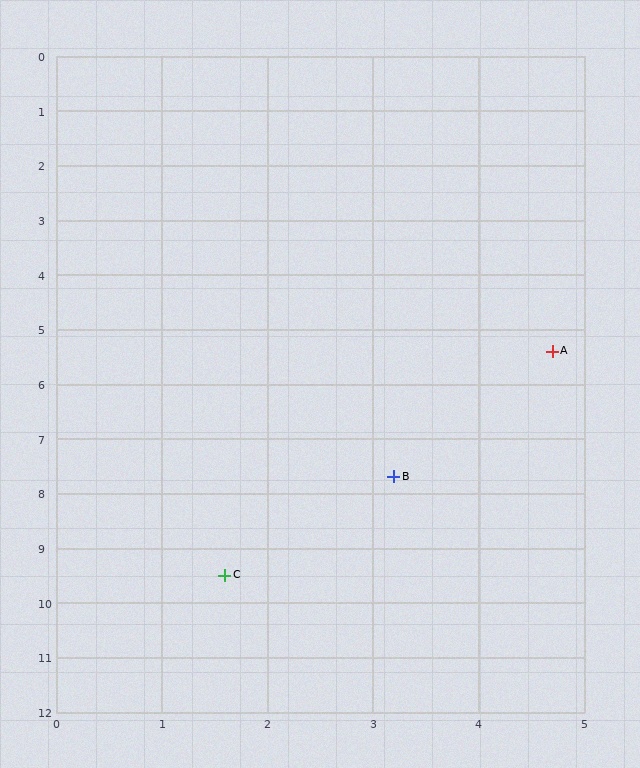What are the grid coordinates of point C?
Point C is at approximately (1.6, 9.5).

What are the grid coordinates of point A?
Point A is at approximately (4.7, 5.4).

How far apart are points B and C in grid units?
Points B and C are about 2.4 grid units apart.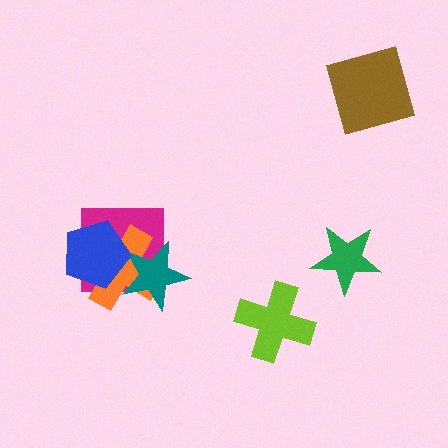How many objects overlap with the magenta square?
3 objects overlap with the magenta square.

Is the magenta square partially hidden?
Yes, it is partially covered by another shape.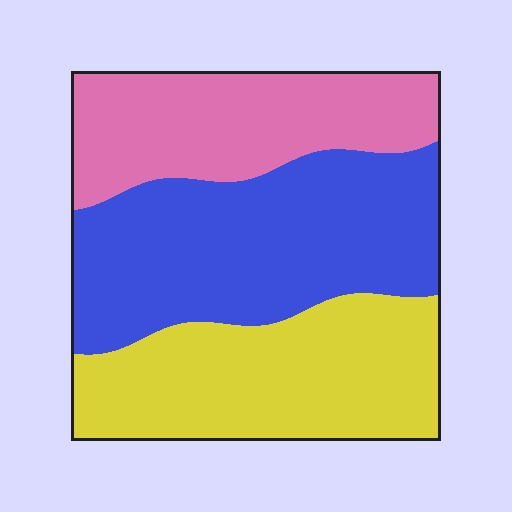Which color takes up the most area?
Blue, at roughly 40%.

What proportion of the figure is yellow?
Yellow takes up about one third (1/3) of the figure.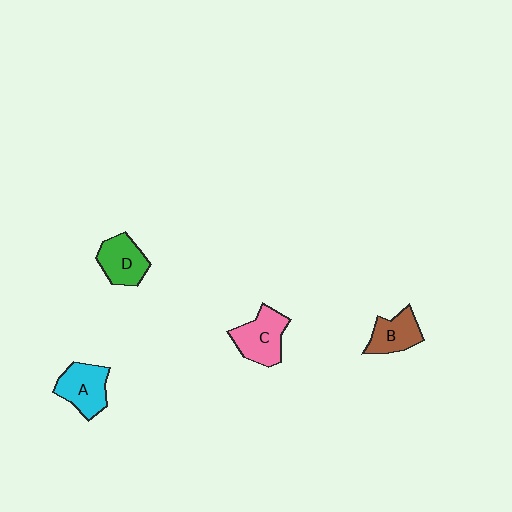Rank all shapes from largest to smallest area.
From largest to smallest: C (pink), A (cyan), D (green), B (brown).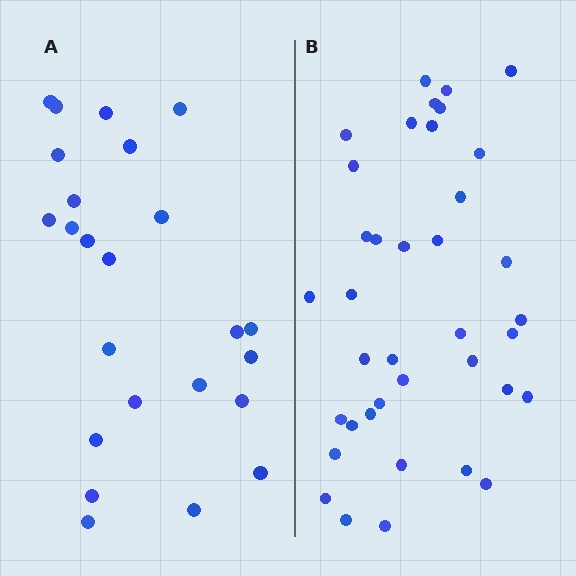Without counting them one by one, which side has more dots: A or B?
Region B (the right region) has more dots.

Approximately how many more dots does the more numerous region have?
Region B has approximately 15 more dots than region A.